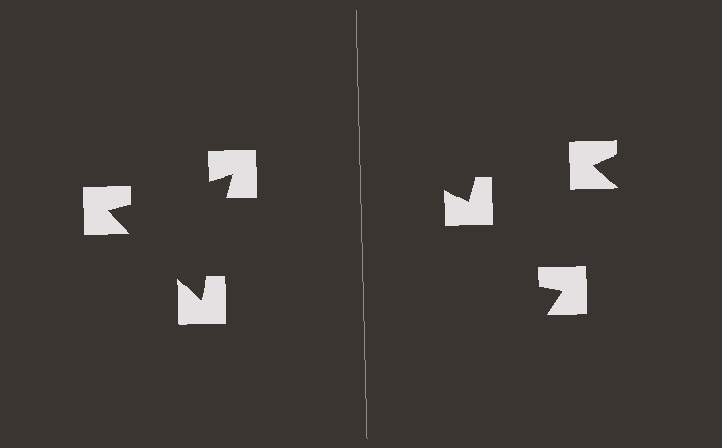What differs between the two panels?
The notched squares are positioned identically on both sides; only the wedge orientations differ. On the left they align to a triangle; on the right they are misaligned.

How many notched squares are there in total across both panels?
6 — 3 on each side.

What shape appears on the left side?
An illusory triangle.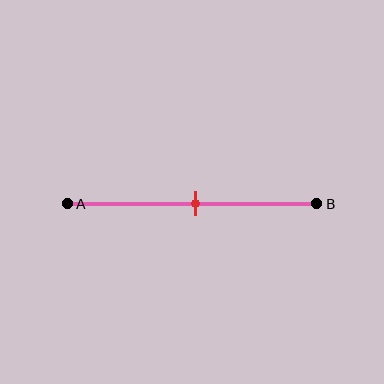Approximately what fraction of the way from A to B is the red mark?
The red mark is approximately 50% of the way from A to B.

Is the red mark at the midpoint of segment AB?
Yes, the mark is approximately at the midpoint.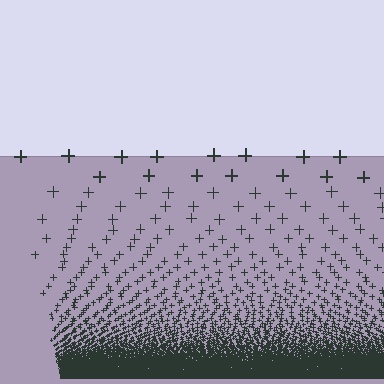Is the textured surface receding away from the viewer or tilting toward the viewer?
The surface appears to tilt toward the viewer. Texture elements get larger and sparser toward the top.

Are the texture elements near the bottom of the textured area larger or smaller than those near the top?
Smaller. The gradient is inverted — elements near the bottom are smaller and denser.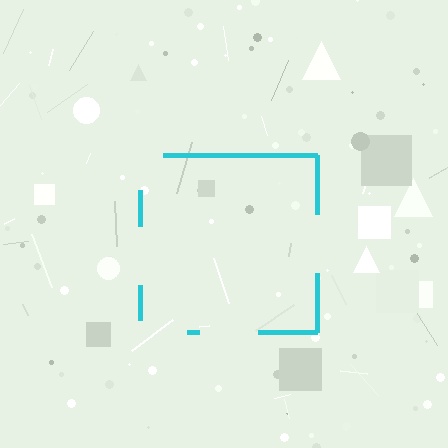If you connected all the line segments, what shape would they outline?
They would outline a square.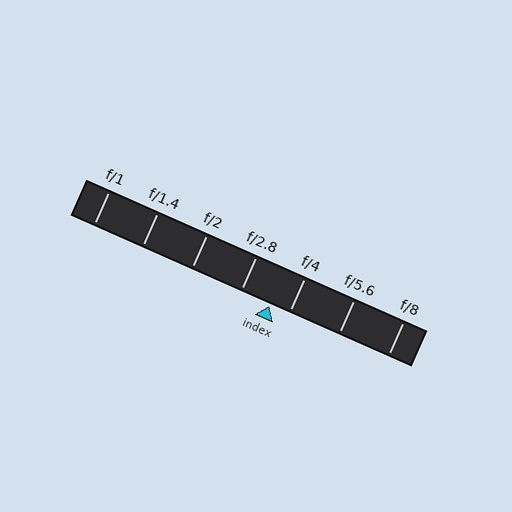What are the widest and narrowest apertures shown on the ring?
The widest aperture shown is f/1 and the narrowest is f/8.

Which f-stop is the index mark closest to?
The index mark is closest to f/4.